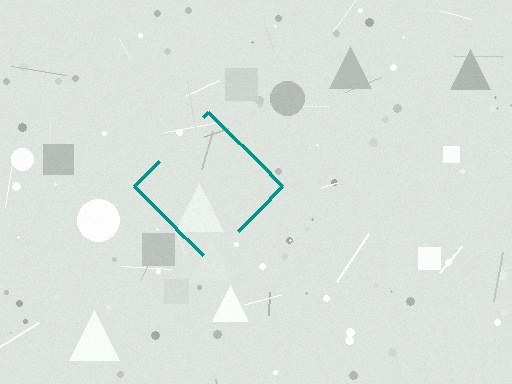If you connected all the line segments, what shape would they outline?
They would outline a diamond.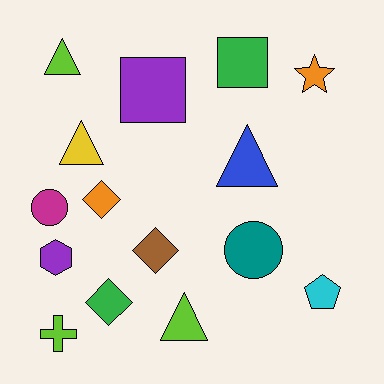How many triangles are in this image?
There are 4 triangles.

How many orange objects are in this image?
There are 2 orange objects.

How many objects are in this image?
There are 15 objects.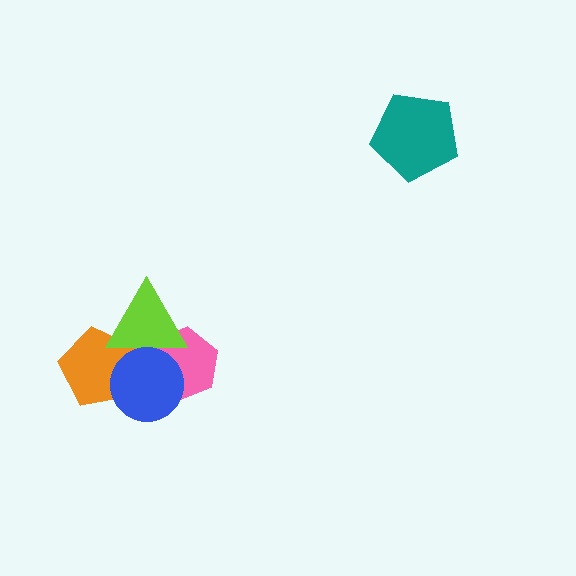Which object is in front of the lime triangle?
The blue circle is in front of the lime triangle.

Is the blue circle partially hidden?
No, no other shape covers it.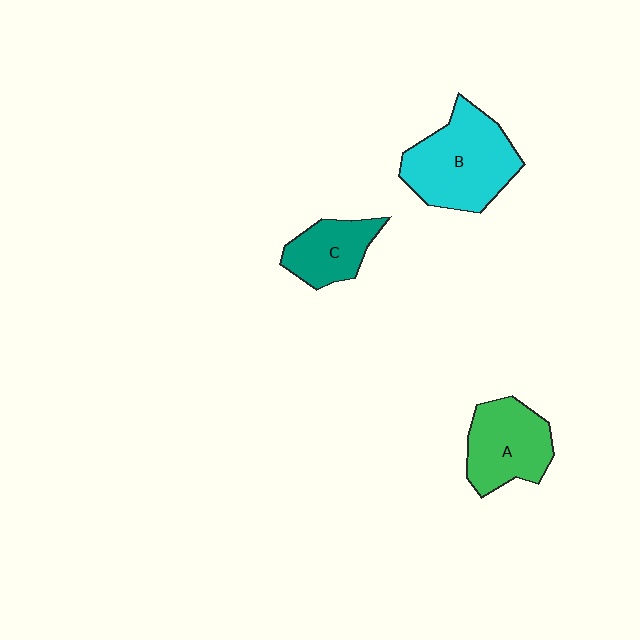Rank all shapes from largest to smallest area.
From largest to smallest: B (cyan), A (green), C (teal).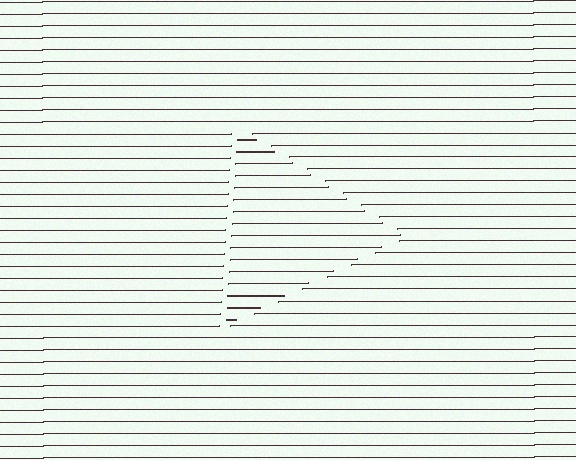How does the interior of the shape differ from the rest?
The interior of the shape contains the same grating, shifted by half a period — the contour is defined by the phase discontinuity where line-ends from the inner and outer gratings abut.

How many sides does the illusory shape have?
3 sides — the line-ends trace a triangle.